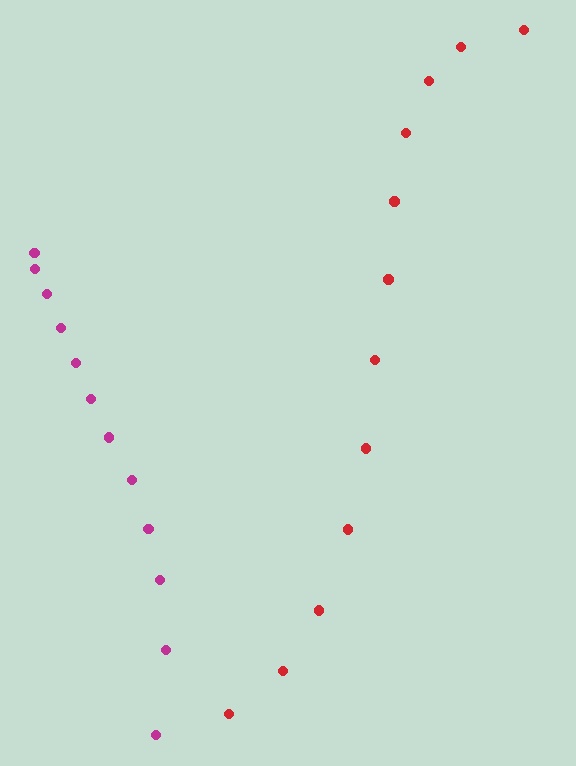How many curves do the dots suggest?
There are 2 distinct paths.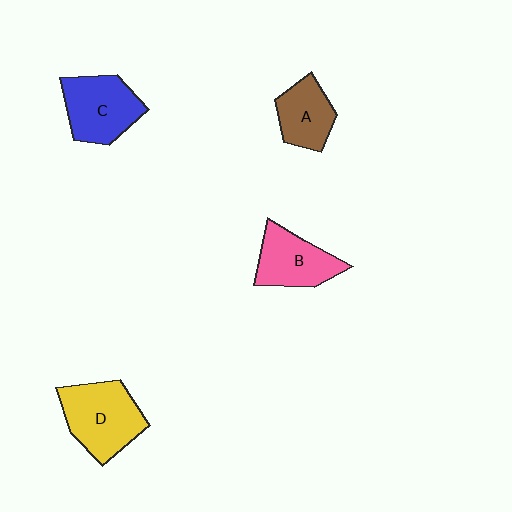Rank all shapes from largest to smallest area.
From largest to smallest: D (yellow), C (blue), B (pink), A (brown).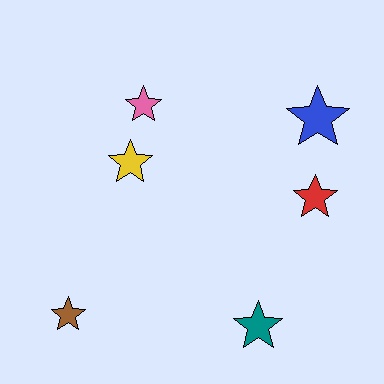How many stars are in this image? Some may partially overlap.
There are 6 stars.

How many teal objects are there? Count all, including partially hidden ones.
There is 1 teal object.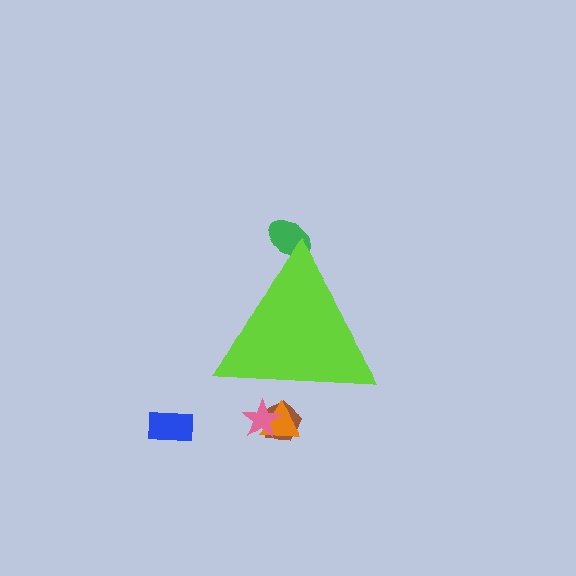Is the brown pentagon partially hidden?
Yes, the brown pentagon is partially hidden behind the lime triangle.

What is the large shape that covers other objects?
A lime triangle.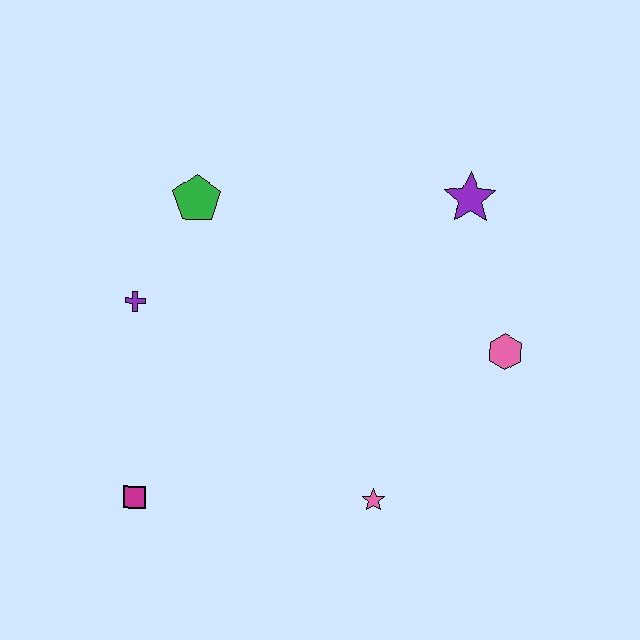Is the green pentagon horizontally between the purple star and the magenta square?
Yes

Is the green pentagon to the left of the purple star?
Yes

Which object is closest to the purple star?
The pink hexagon is closest to the purple star.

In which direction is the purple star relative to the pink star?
The purple star is above the pink star.